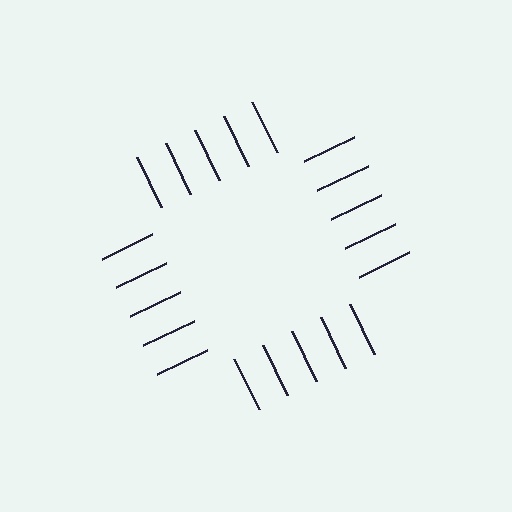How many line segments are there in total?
20 — 5 along each of the 4 edges.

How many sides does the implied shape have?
4 sides — the line-ends trace a square.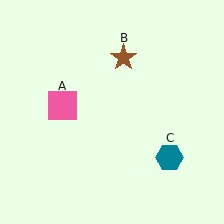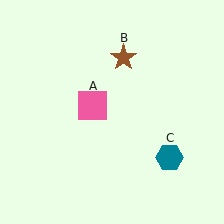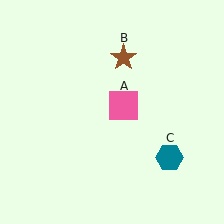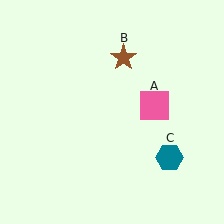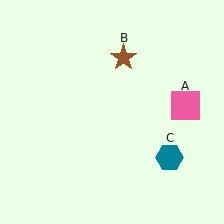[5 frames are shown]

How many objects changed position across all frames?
1 object changed position: pink square (object A).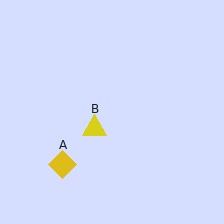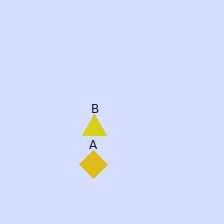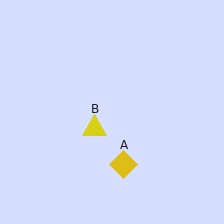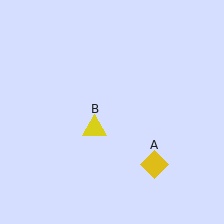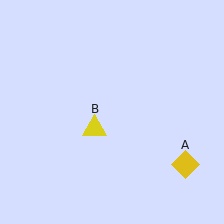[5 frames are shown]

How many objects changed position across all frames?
1 object changed position: yellow diamond (object A).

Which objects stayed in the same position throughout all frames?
Yellow triangle (object B) remained stationary.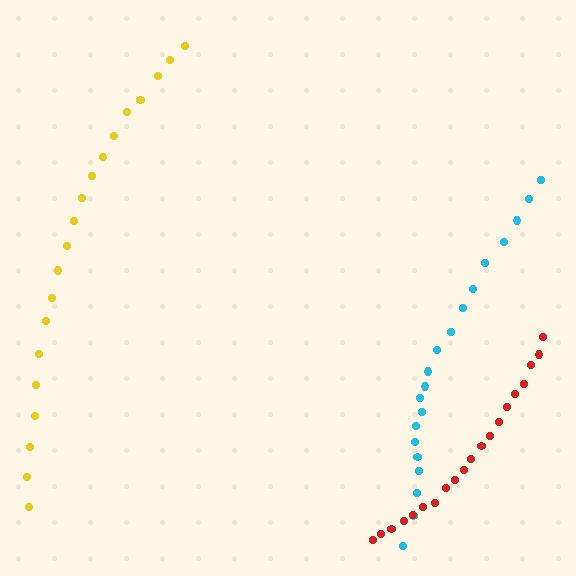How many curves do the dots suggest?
There are 3 distinct paths.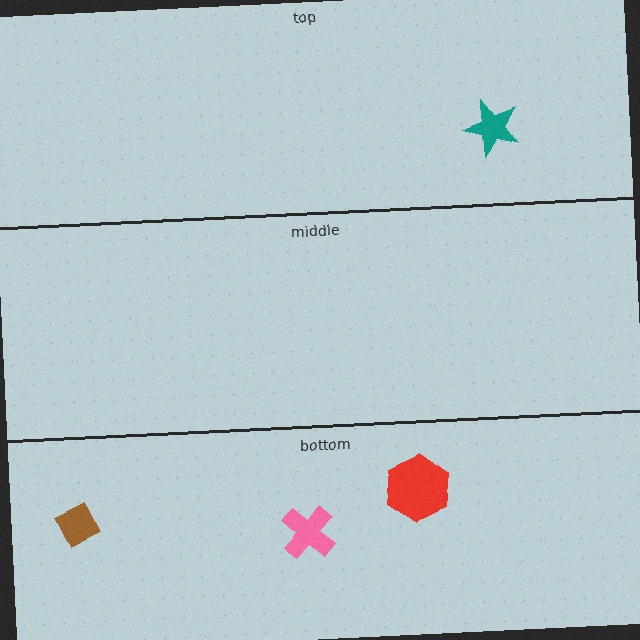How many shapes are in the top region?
1.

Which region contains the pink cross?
The bottom region.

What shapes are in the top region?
The teal star.